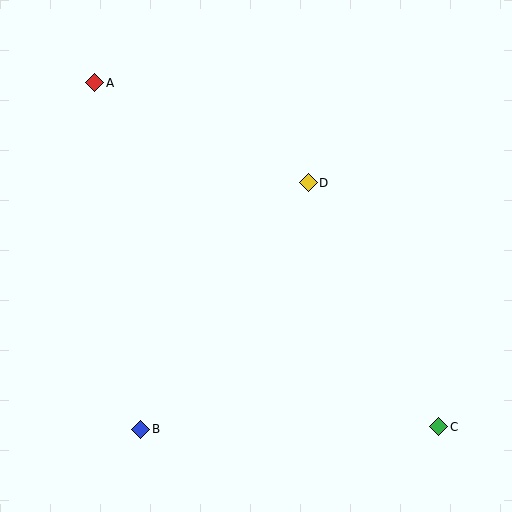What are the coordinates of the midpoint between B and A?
The midpoint between B and A is at (118, 256).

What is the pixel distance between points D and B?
The distance between D and B is 298 pixels.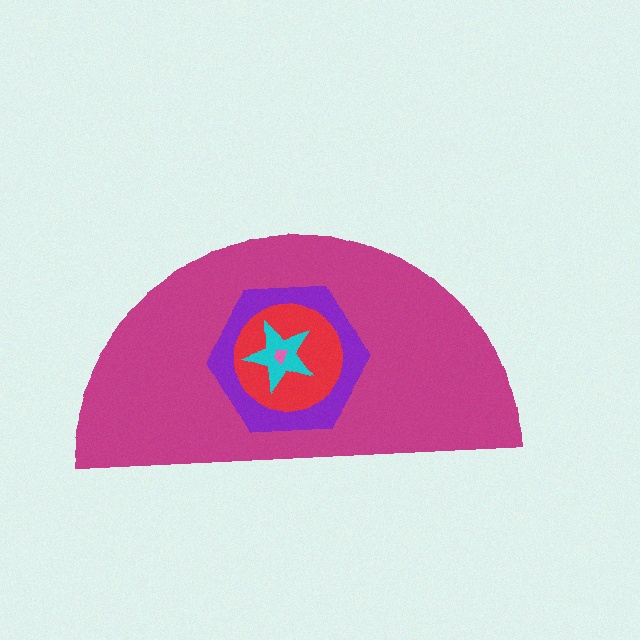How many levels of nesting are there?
5.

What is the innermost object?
The pink trapezoid.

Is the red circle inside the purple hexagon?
Yes.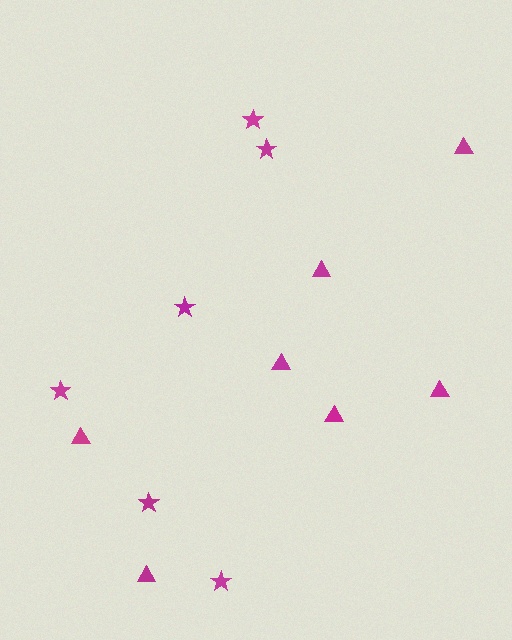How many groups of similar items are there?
There are 2 groups: one group of stars (6) and one group of triangles (7).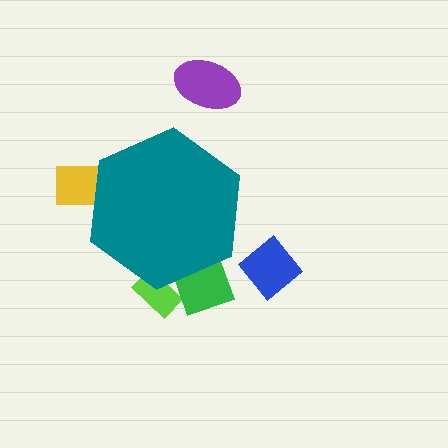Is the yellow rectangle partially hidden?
Yes, the yellow rectangle is partially hidden behind the teal hexagon.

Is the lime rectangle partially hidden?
Yes, the lime rectangle is partially hidden behind the teal hexagon.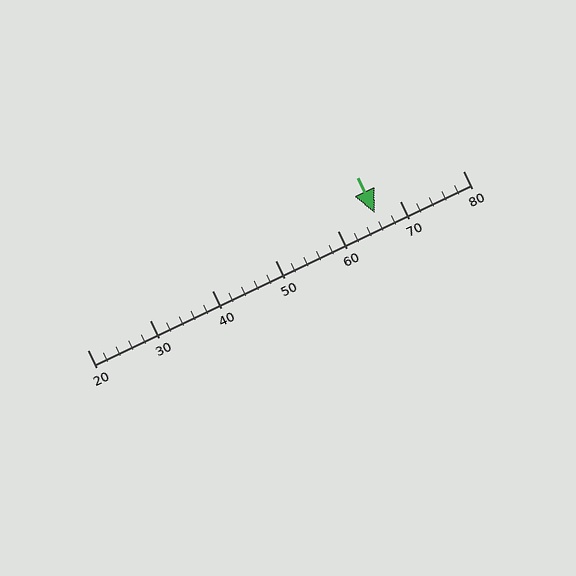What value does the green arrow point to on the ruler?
The green arrow points to approximately 66.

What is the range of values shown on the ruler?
The ruler shows values from 20 to 80.